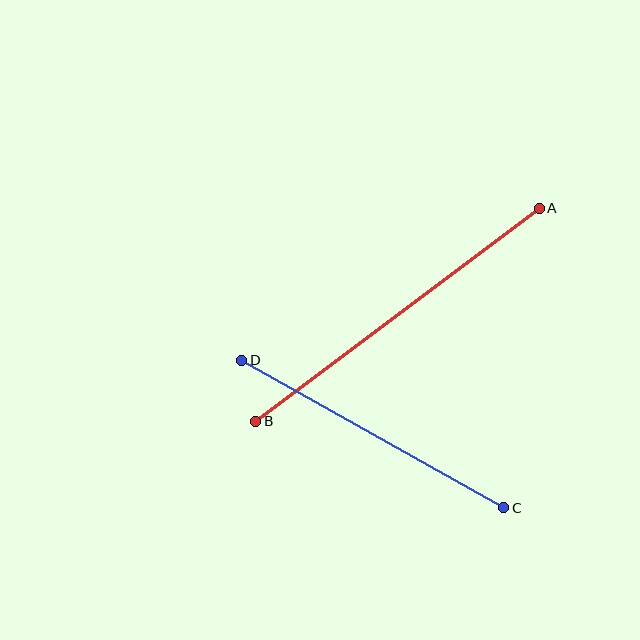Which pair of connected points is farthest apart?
Points A and B are farthest apart.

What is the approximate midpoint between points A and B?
The midpoint is at approximately (398, 315) pixels.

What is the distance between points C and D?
The distance is approximately 301 pixels.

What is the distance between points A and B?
The distance is approximately 355 pixels.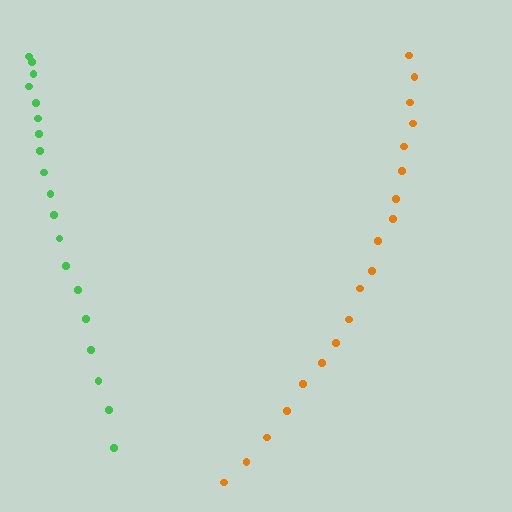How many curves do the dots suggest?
There are 2 distinct paths.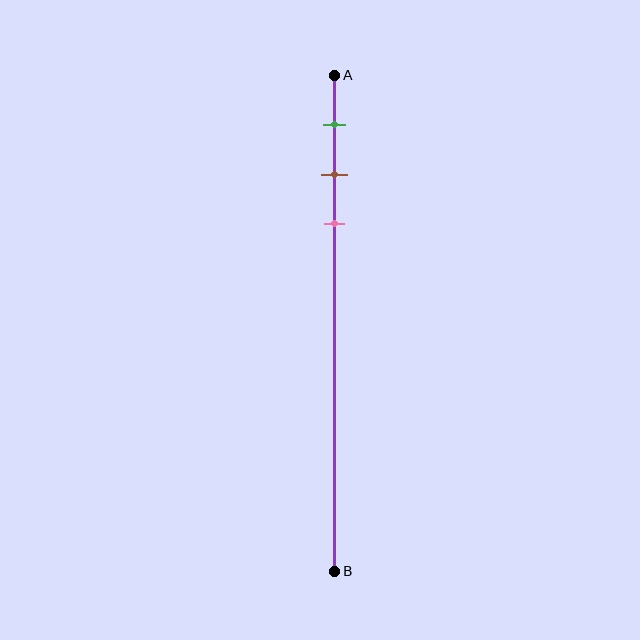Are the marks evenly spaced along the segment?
Yes, the marks are approximately evenly spaced.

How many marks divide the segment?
There are 3 marks dividing the segment.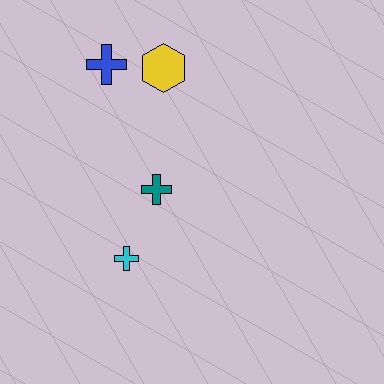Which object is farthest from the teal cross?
The blue cross is farthest from the teal cross.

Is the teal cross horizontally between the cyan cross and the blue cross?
No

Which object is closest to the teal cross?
The cyan cross is closest to the teal cross.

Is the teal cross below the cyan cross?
No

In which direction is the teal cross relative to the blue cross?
The teal cross is below the blue cross.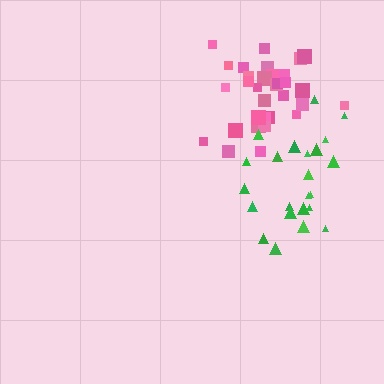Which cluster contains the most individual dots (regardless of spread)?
Pink (32).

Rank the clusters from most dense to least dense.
pink, green.